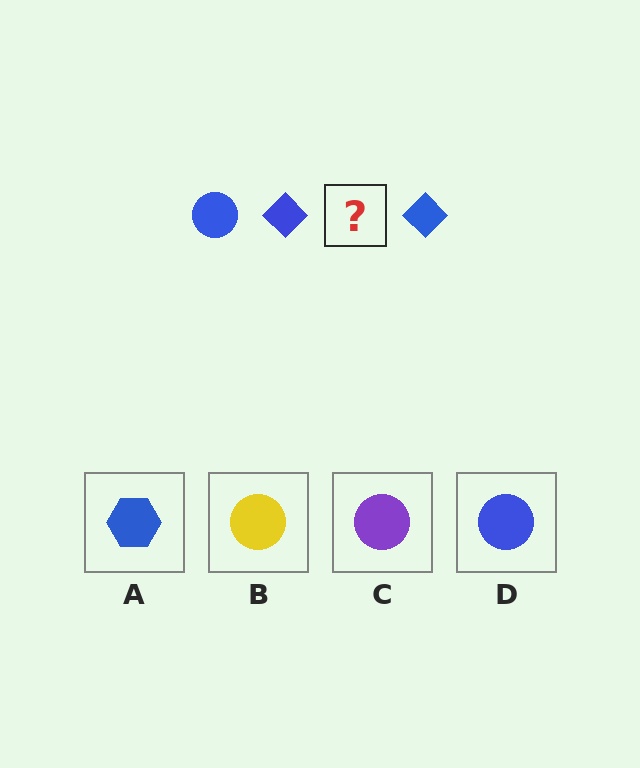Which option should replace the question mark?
Option D.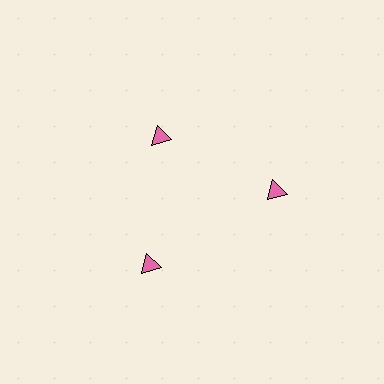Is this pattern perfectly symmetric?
No. The 3 pink triangles are arranged in a ring, but one element near the 11 o'clock position is pulled inward toward the center, breaking the 3-fold rotational symmetry.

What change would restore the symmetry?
The symmetry would be restored by moving it outward, back onto the ring so that all 3 triangles sit at equal angles and equal distance from the center.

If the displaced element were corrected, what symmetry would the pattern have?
It would have 3-fold rotational symmetry — the pattern would map onto itself every 120 degrees.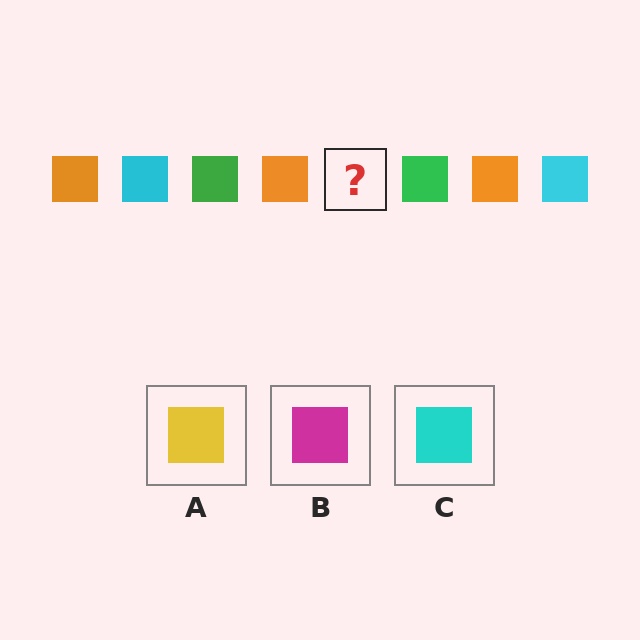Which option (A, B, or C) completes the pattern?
C.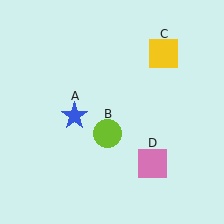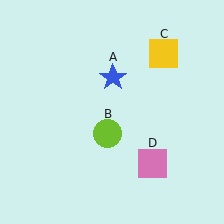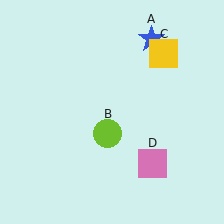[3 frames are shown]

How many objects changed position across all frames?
1 object changed position: blue star (object A).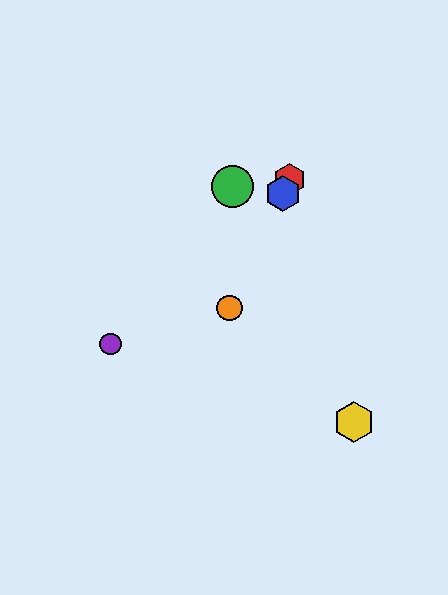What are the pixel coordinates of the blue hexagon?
The blue hexagon is at (283, 193).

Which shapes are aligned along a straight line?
The red hexagon, the blue hexagon, the orange circle are aligned along a straight line.